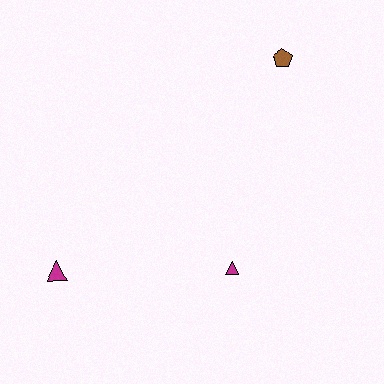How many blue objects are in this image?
There are no blue objects.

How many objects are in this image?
There are 3 objects.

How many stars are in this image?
There are no stars.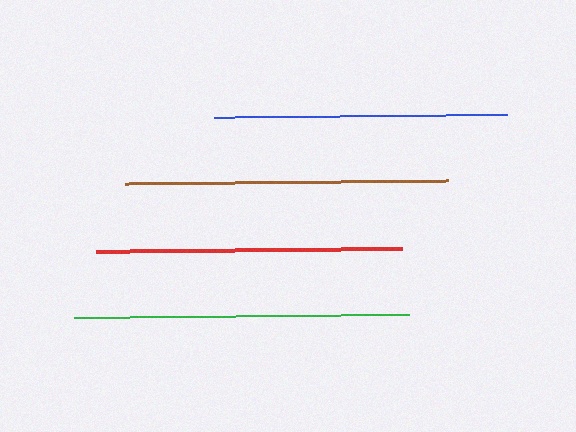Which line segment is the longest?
The green line is the longest at approximately 336 pixels.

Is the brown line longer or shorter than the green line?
The green line is longer than the brown line.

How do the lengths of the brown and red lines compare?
The brown and red lines are approximately the same length.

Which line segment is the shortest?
The blue line is the shortest at approximately 292 pixels.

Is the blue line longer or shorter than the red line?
The red line is longer than the blue line.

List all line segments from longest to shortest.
From longest to shortest: green, brown, red, blue.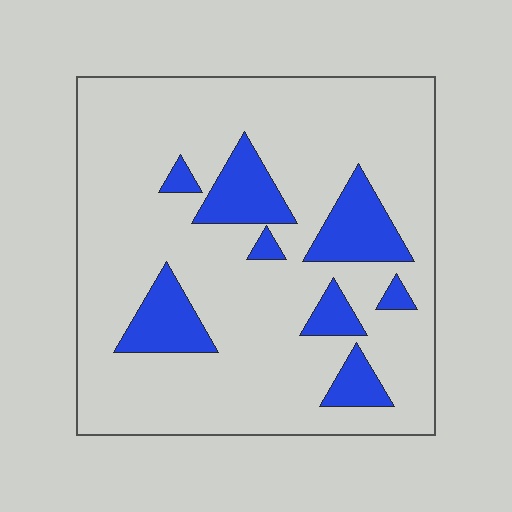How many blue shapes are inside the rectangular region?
8.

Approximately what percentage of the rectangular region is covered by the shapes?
Approximately 15%.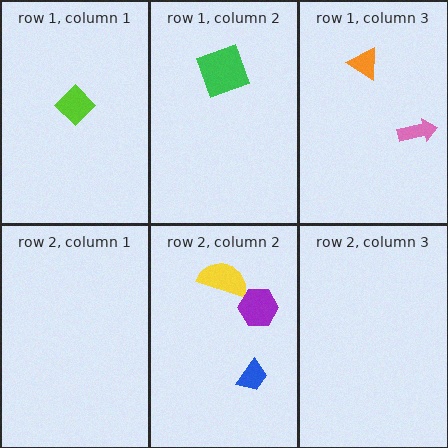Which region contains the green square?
The row 1, column 2 region.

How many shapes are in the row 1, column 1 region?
1.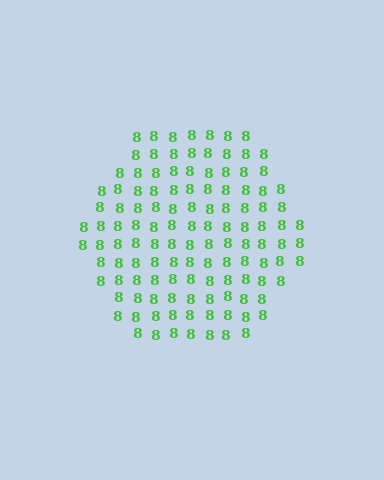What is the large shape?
The large shape is a hexagon.